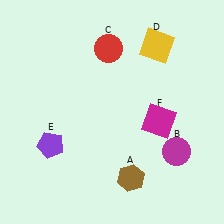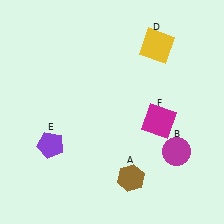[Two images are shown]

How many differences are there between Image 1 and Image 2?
There is 1 difference between the two images.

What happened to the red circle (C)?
The red circle (C) was removed in Image 2. It was in the top-left area of Image 1.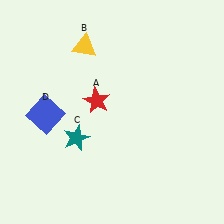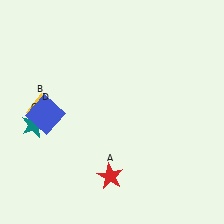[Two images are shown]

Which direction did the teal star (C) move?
The teal star (C) moved left.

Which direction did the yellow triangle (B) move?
The yellow triangle (B) moved down.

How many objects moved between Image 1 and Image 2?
3 objects moved between the two images.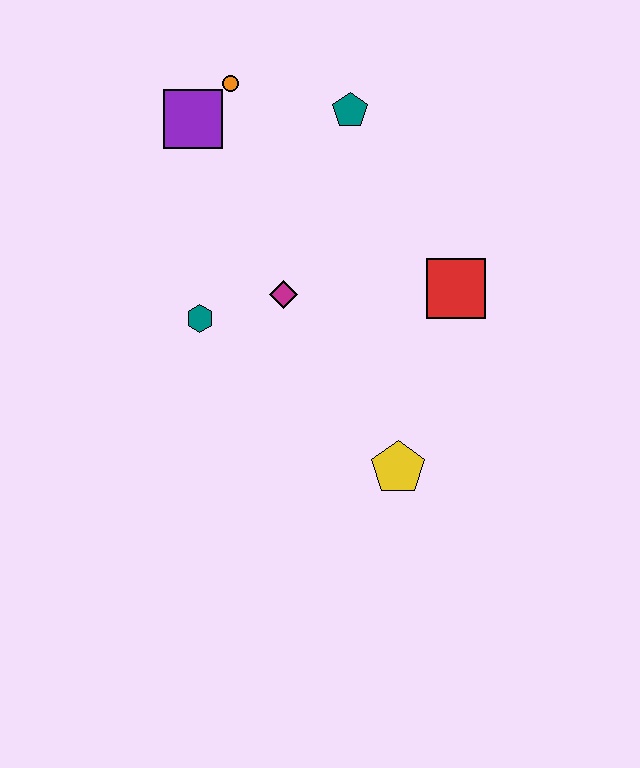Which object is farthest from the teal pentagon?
The yellow pentagon is farthest from the teal pentagon.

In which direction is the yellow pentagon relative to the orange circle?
The yellow pentagon is below the orange circle.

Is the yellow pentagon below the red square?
Yes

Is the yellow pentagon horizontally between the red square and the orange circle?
Yes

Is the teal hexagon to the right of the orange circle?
No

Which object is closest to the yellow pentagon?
The red square is closest to the yellow pentagon.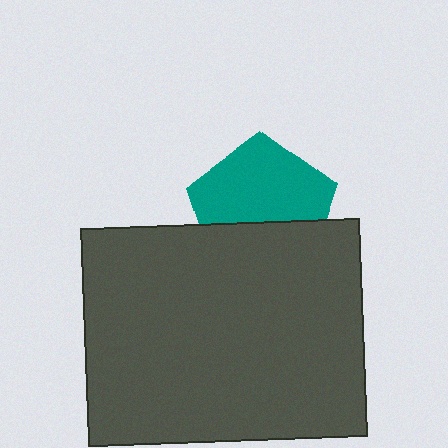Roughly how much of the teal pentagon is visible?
About half of it is visible (roughly 62%).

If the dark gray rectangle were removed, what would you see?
You would see the complete teal pentagon.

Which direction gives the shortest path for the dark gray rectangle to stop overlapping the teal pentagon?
Moving down gives the shortest separation.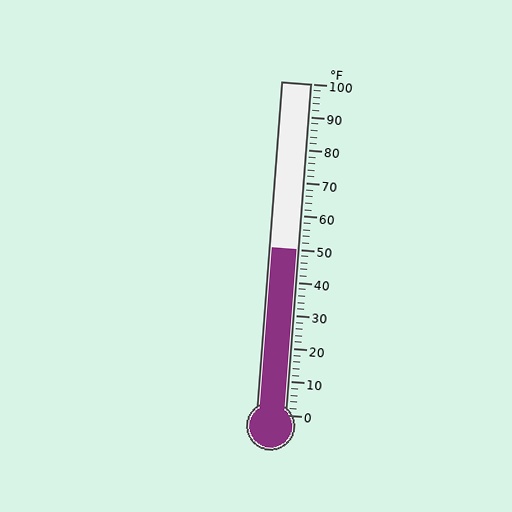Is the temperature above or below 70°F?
The temperature is below 70°F.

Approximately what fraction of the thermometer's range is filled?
The thermometer is filled to approximately 50% of its range.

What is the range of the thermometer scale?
The thermometer scale ranges from 0°F to 100°F.